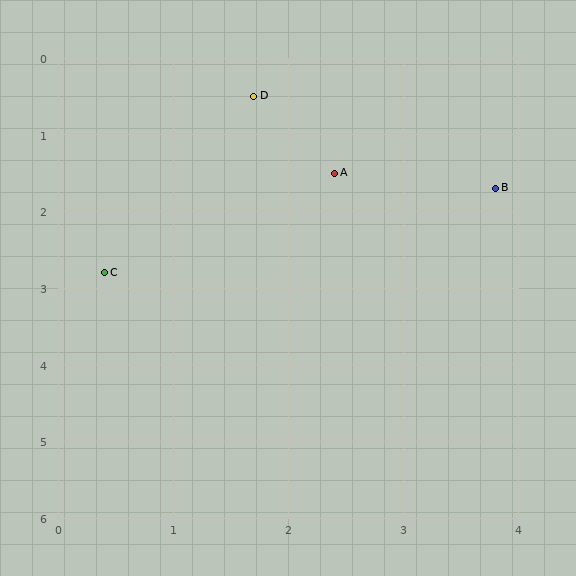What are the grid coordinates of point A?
Point A is at approximately (2.4, 1.5).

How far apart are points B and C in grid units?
Points B and C are about 3.6 grid units apart.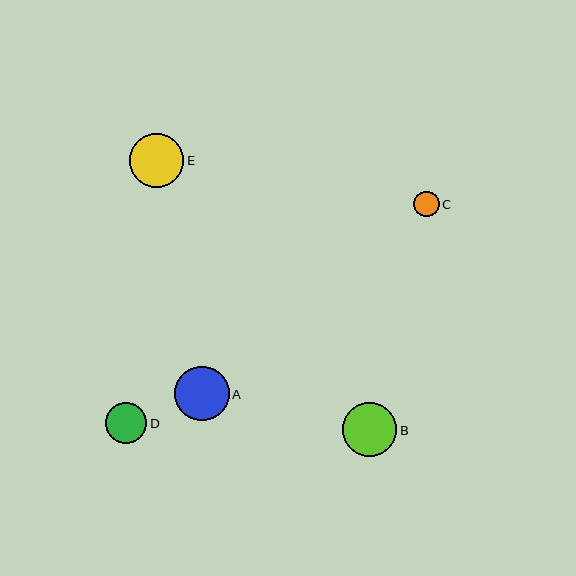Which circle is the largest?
Circle B is the largest with a size of approximately 54 pixels.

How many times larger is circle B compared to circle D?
Circle B is approximately 1.3 times the size of circle D.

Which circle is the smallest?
Circle C is the smallest with a size of approximately 26 pixels.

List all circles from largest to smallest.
From largest to smallest: B, A, E, D, C.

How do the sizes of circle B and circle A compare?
Circle B and circle A are approximately the same size.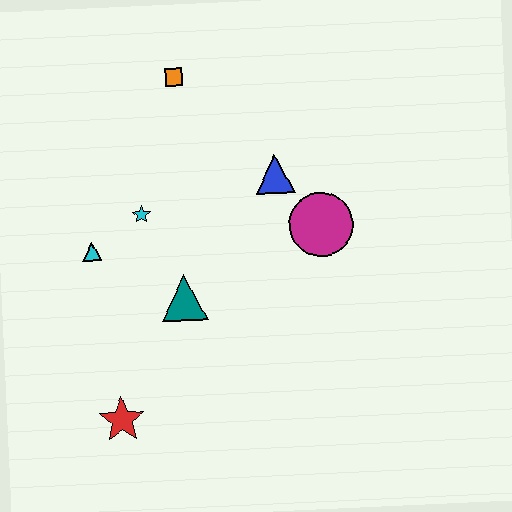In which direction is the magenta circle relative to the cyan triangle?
The magenta circle is to the right of the cyan triangle.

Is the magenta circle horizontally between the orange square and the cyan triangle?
No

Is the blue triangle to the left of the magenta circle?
Yes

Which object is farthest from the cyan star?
The red star is farthest from the cyan star.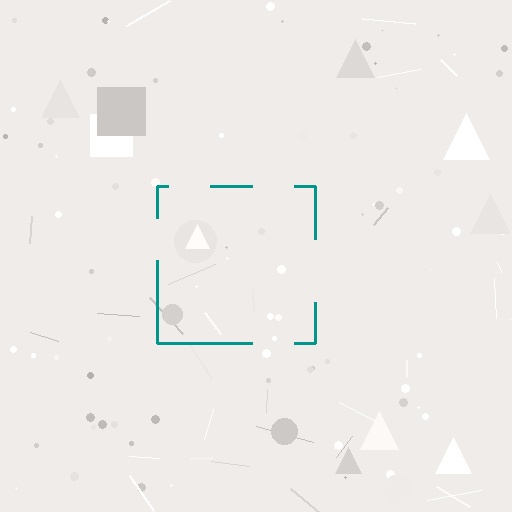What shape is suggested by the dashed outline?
The dashed outline suggests a square.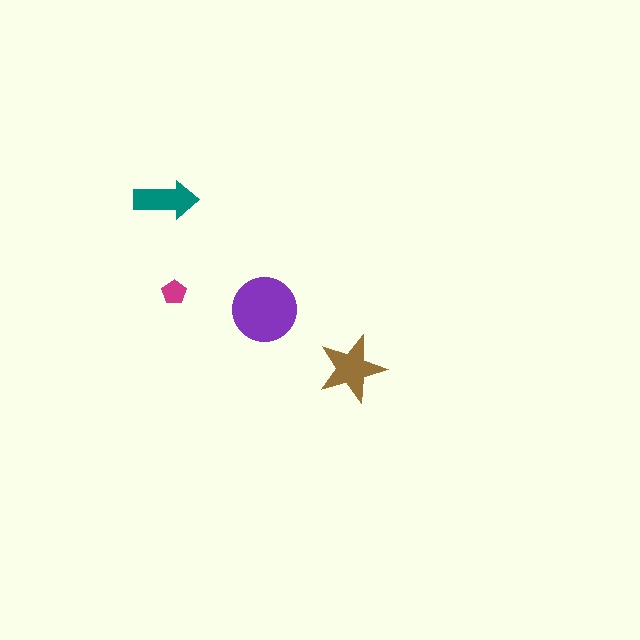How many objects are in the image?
There are 4 objects in the image.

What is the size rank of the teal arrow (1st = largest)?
3rd.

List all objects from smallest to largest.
The magenta pentagon, the teal arrow, the brown star, the purple circle.